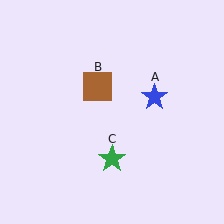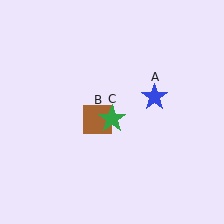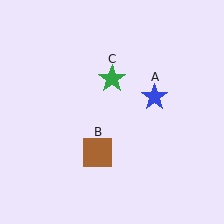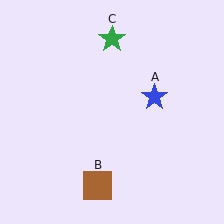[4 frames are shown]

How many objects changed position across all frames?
2 objects changed position: brown square (object B), green star (object C).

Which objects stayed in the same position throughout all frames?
Blue star (object A) remained stationary.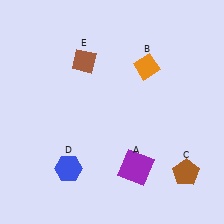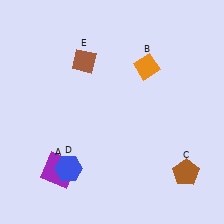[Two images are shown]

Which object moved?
The purple square (A) moved left.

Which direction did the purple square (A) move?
The purple square (A) moved left.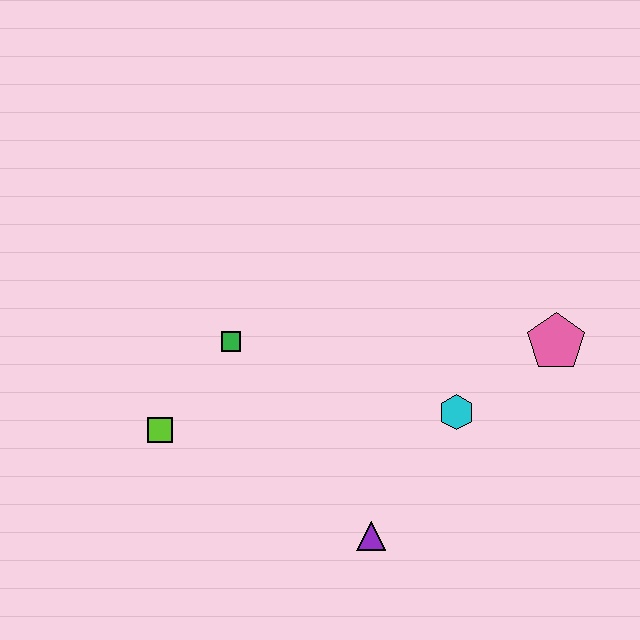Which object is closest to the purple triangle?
The cyan hexagon is closest to the purple triangle.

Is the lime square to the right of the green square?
No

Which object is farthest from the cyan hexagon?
The lime square is farthest from the cyan hexagon.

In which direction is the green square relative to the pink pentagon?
The green square is to the left of the pink pentagon.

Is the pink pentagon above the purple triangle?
Yes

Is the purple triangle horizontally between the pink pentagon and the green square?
Yes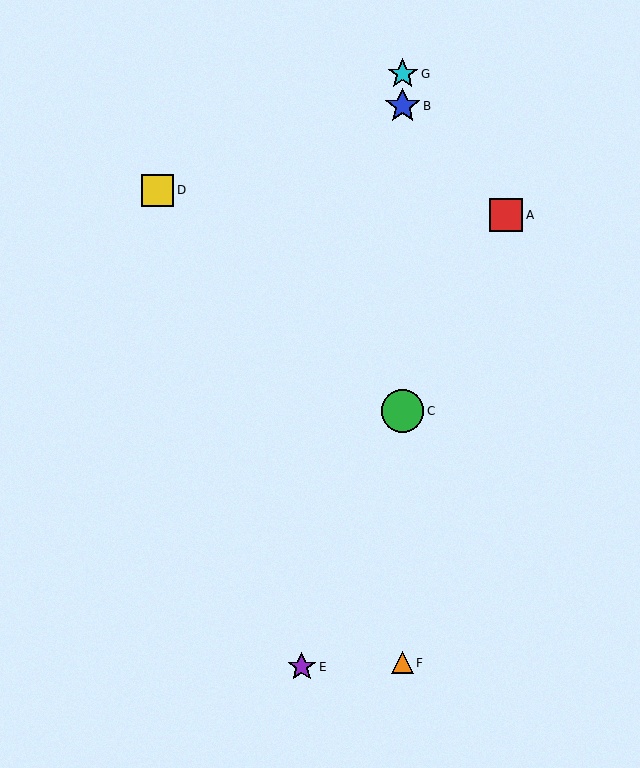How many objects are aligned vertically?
4 objects (B, C, F, G) are aligned vertically.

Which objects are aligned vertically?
Objects B, C, F, G are aligned vertically.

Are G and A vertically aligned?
No, G is at x≈403 and A is at x≈506.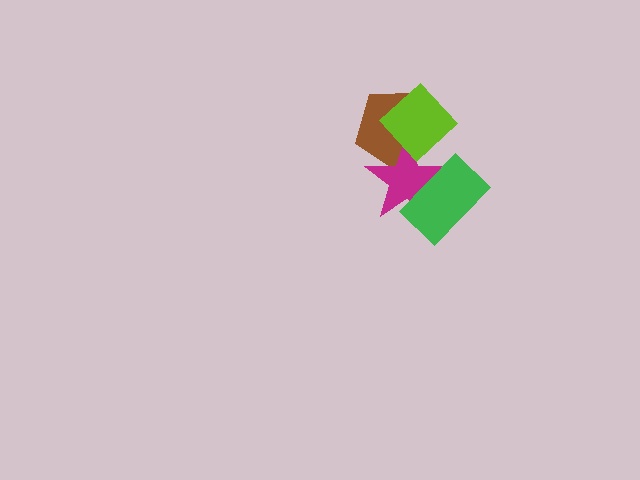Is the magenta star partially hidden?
Yes, it is partially covered by another shape.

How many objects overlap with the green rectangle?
1 object overlaps with the green rectangle.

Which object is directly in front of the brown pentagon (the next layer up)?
The magenta star is directly in front of the brown pentagon.